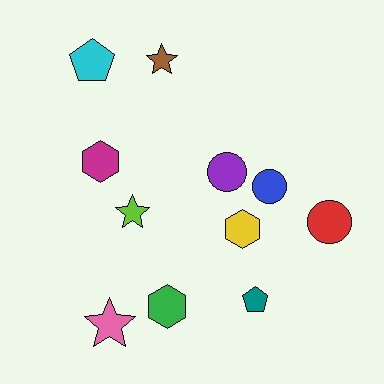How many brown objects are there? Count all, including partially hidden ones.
There is 1 brown object.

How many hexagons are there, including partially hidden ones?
There are 3 hexagons.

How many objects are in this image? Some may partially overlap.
There are 11 objects.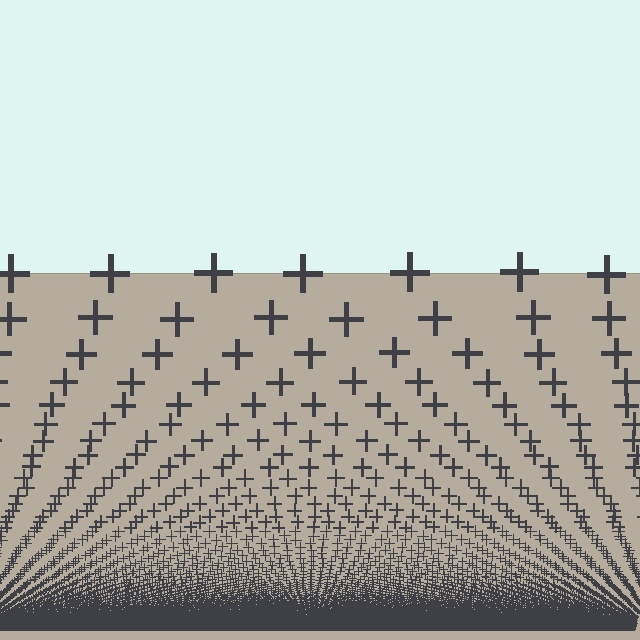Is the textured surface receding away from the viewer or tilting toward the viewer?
The surface appears to tilt toward the viewer. Texture elements get larger and sparser toward the top.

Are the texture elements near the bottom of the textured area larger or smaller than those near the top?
Smaller. The gradient is inverted — elements near the bottom are smaller and denser.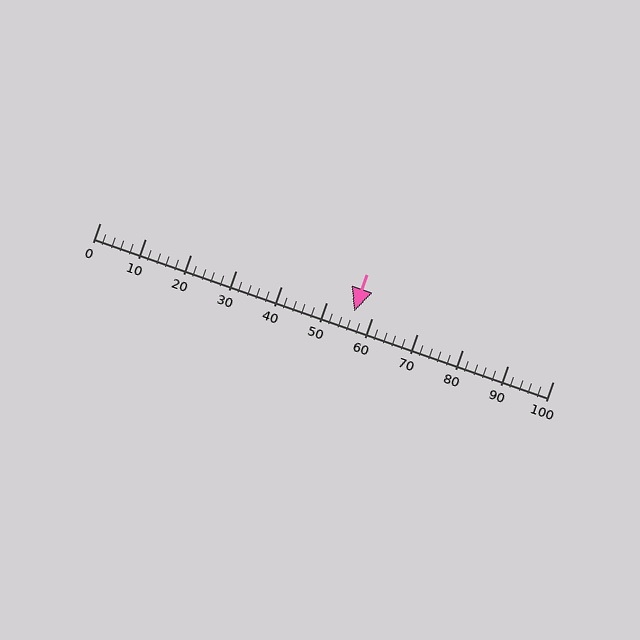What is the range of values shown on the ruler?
The ruler shows values from 0 to 100.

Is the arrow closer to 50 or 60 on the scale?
The arrow is closer to 60.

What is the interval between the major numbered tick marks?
The major tick marks are spaced 10 units apart.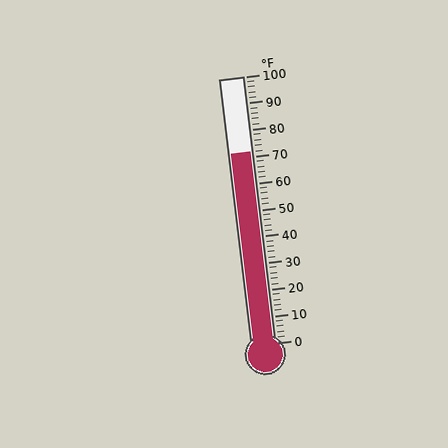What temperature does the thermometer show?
The thermometer shows approximately 72°F.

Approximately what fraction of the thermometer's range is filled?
The thermometer is filled to approximately 70% of its range.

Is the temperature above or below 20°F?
The temperature is above 20°F.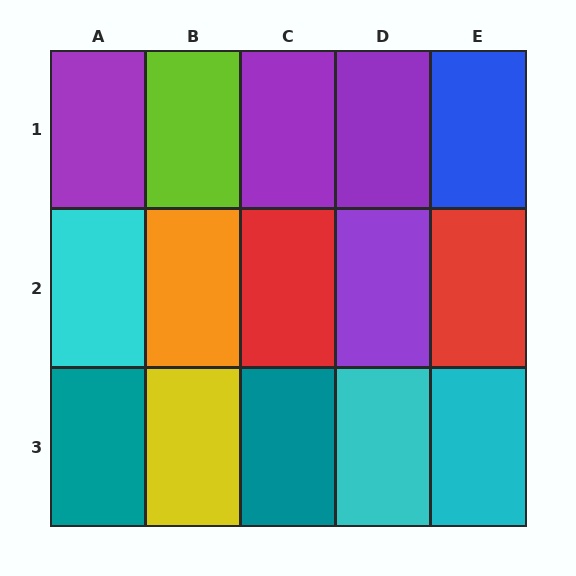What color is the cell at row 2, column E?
Red.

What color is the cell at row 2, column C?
Red.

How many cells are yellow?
1 cell is yellow.